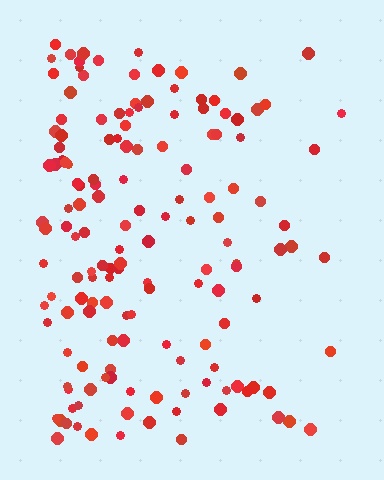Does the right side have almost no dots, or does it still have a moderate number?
Still a moderate number, just noticeably fewer than the left.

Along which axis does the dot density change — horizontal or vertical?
Horizontal.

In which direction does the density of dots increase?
From right to left, with the left side densest.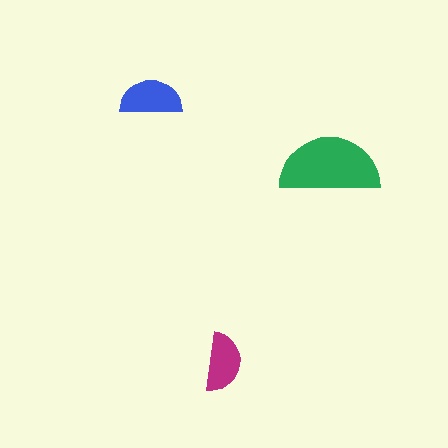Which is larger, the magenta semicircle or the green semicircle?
The green one.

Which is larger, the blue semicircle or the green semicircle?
The green one.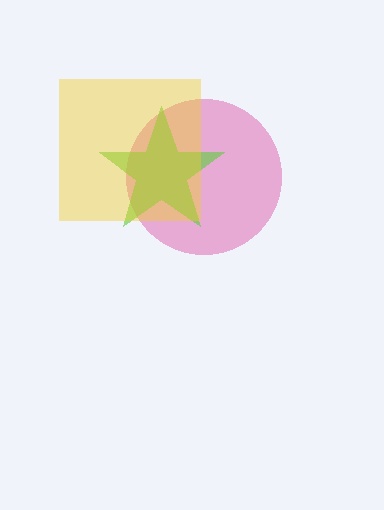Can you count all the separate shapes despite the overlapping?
Yes, there are 3 separate shapes.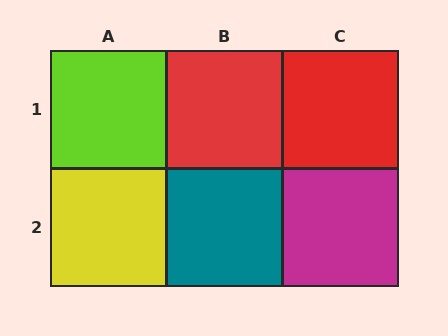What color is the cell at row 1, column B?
Red.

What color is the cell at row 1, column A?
Lime.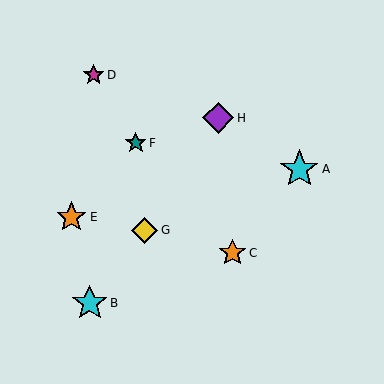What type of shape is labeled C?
Shape C is an orange star.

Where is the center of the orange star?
The center of the orange star is at (71, 217).